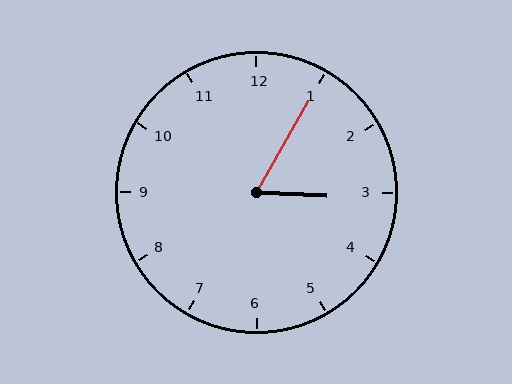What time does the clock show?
3:05.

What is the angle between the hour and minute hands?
Approximately 62 degrees.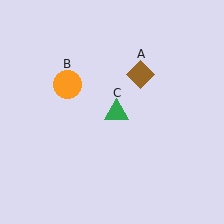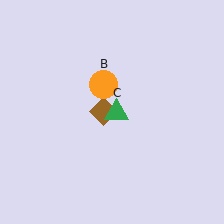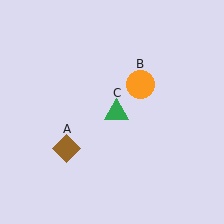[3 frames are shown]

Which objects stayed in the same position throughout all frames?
Green triangle (object C) remained stationary.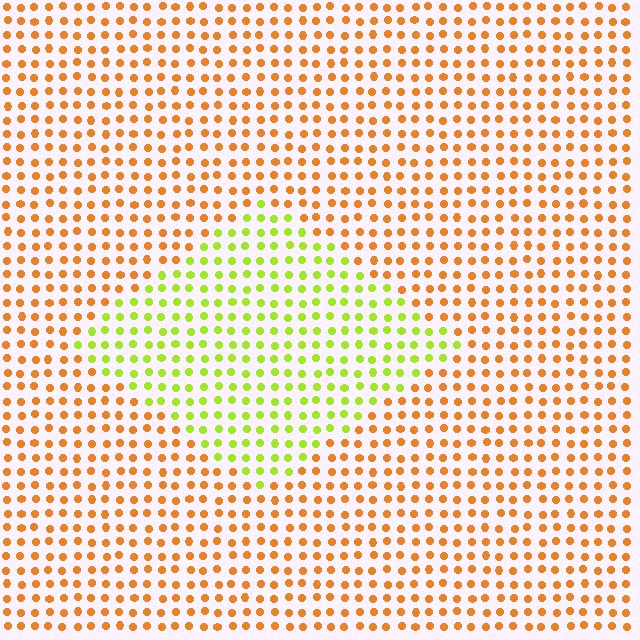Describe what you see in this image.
The image is filled with small orange elements in a uniform arrangement. A diamond-shaped region is visible where the elements are tinted to a slightly different hue, forming a subtle color boundary.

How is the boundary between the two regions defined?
The boundary is defined purely by a slight shift in hue (about 54 degrees). Spacing, size, and orientation are identical on both sides.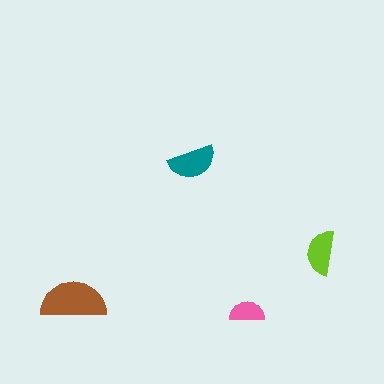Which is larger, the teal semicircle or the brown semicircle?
The brown one.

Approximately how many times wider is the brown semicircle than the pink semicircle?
About 2 times wider.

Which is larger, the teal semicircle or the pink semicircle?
The teal one.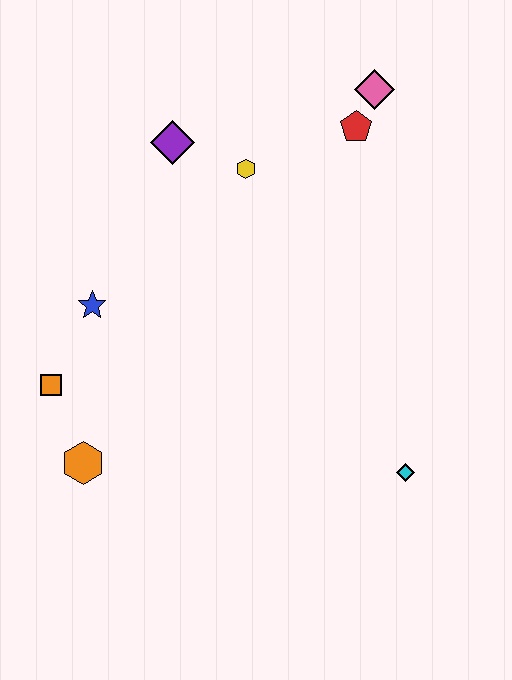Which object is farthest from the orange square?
The pink diamond is farthest from the orange square.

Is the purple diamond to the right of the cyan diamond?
No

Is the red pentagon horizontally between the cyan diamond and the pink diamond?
No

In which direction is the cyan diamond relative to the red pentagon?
The cyan diamond is below the red pentagon.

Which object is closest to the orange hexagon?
The orange square is closest to the orange hexagon.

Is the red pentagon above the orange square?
Yes